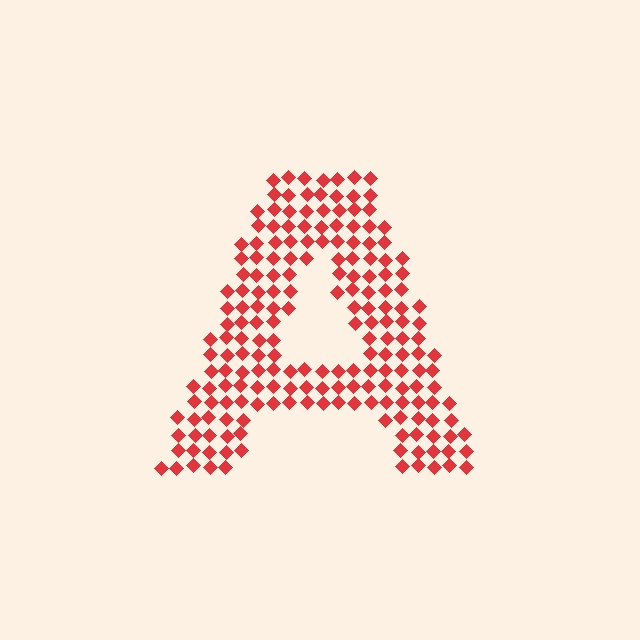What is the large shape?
The large shape is the letter A.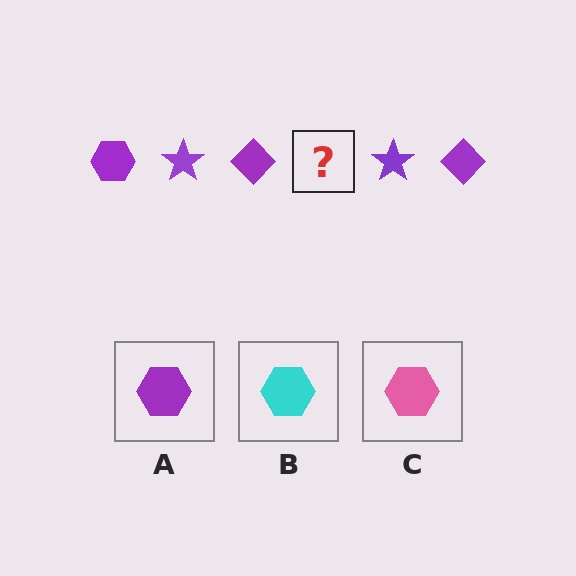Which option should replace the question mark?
Option A.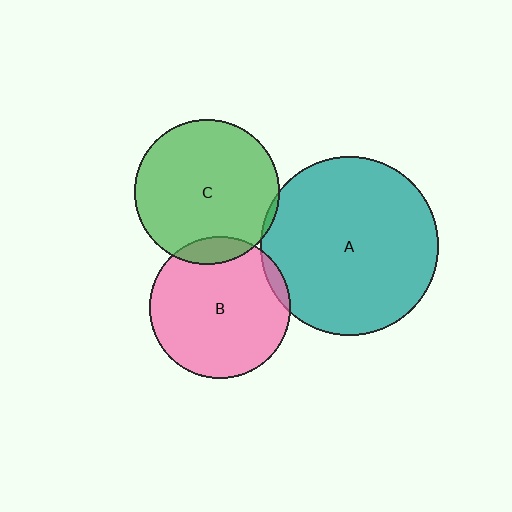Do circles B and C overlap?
Yes.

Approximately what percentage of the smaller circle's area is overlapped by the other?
Approximately 10%.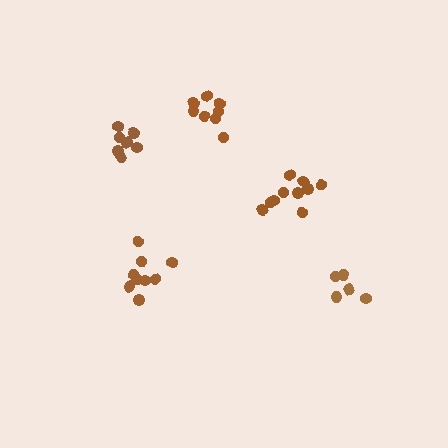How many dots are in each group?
Group 1: 9 dots, Group 2: 5 dots, Group 3: 10 dots, Group 4: 8 dots, Group 5: 7 dots (39 total).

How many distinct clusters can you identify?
There are 5 distinct clusters.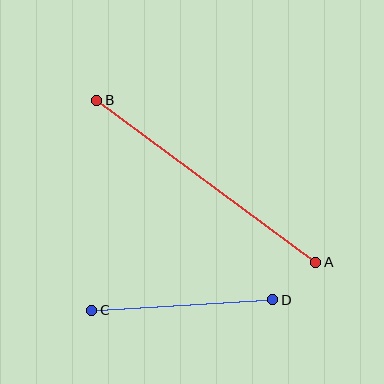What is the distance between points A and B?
The distance is approximately 272 pixels.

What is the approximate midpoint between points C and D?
The midpoint is at approximately (182, 305) pixels.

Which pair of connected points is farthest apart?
Points A and B are farthest apart.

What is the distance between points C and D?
The distance is approximately 181 pixels.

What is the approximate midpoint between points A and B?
The midpoint is at approximately (206, 181) pixels.